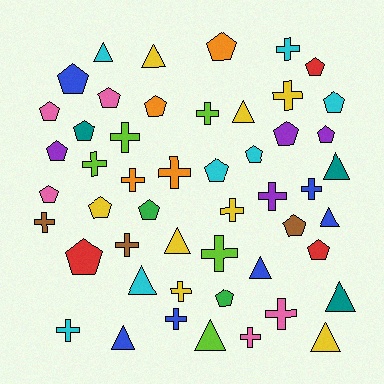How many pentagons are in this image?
There are 20 pentagons.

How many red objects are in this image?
There are 3 red objects.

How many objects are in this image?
There are 50 objects.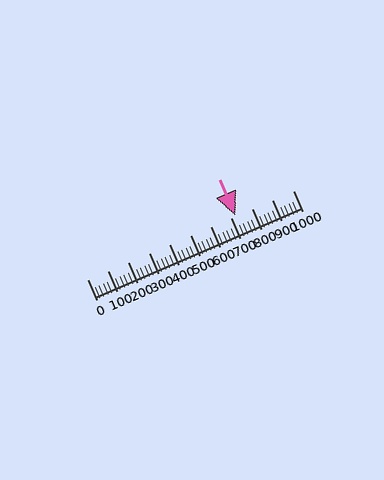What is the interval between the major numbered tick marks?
The major tick marks are spaced 100 units apart.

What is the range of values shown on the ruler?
The ruler shows values from 0 to 1000.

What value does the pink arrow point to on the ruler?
The pink arrow points to approximately 720.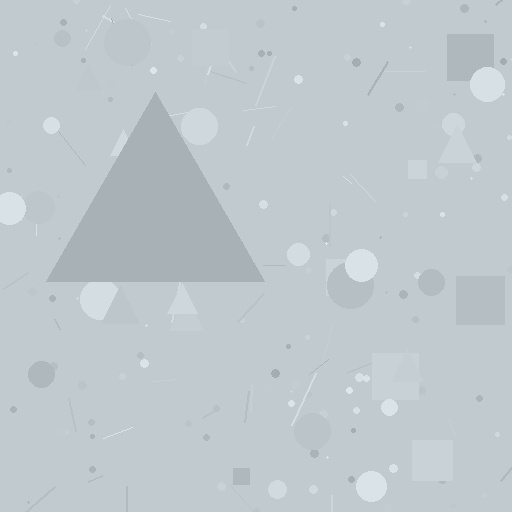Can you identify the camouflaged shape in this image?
The camouflaged shape is a triangle.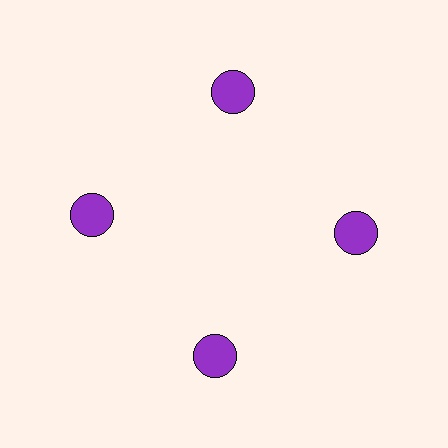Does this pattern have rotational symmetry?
Yes, this pattern has 4-fold rotational symmetry. It looks the same after rotating 90 degrees around the center.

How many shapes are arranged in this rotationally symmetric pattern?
There are 4 shapes, arranged in 4 groups of 1.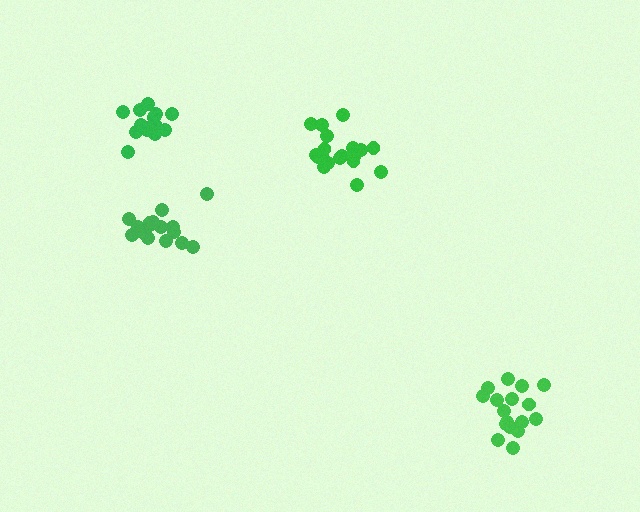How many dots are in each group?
Group 1: 19 dots, Group 2: 17 dots, Group 3: 15 dots, Group 4: 17 dots (68 total).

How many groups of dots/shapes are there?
There are 4 groups.